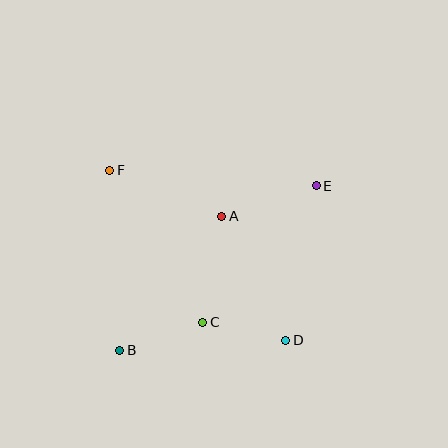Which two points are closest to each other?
Points C and D are closest to each other.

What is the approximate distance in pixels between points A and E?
The distance between A and E is approximately 99 pixels.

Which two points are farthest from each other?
Points B and E are farthest from each other.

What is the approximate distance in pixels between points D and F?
The distance between D and F is approximately 245 pixels.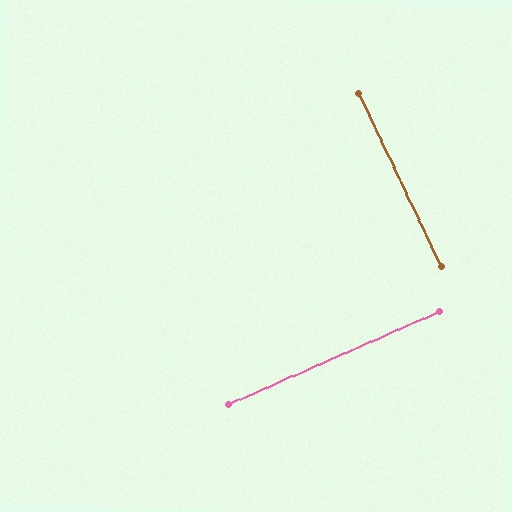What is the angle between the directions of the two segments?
Approximately 89 degrees.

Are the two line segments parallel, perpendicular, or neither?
Perpendicular — they meet at approximately 89°.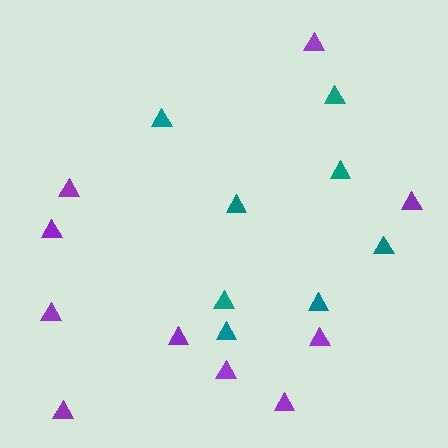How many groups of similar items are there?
There are 2 groups: one group of teal triangles (8) and one group of purple triangles (10).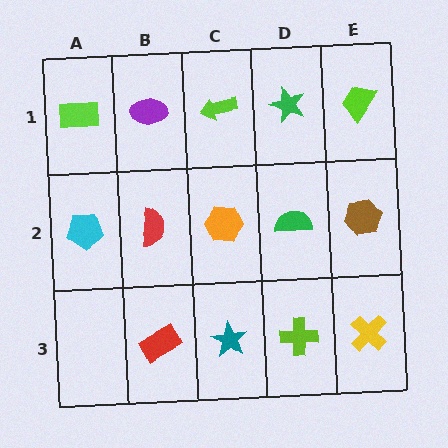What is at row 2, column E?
A brown hexagon.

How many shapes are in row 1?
5 shapes.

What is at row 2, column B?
A red semicircle.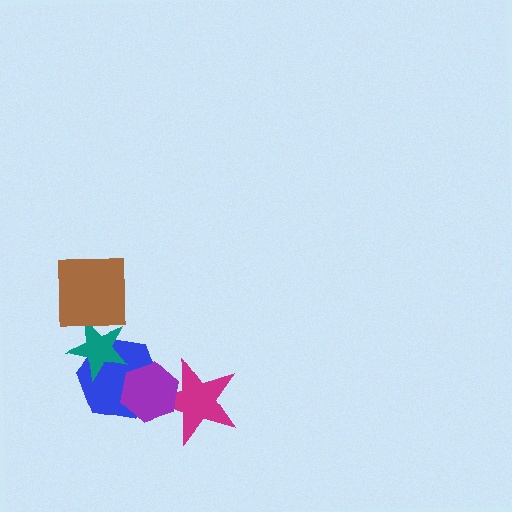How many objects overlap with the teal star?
2 objects overlap with the teal star.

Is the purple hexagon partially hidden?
No, no other shape covers it.